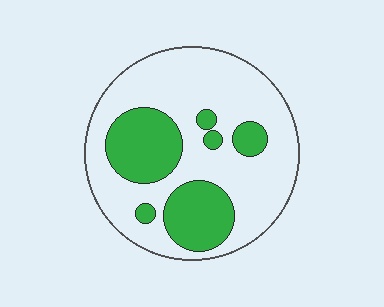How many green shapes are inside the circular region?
6.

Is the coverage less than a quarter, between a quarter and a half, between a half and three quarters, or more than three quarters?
Between a quarter and a half.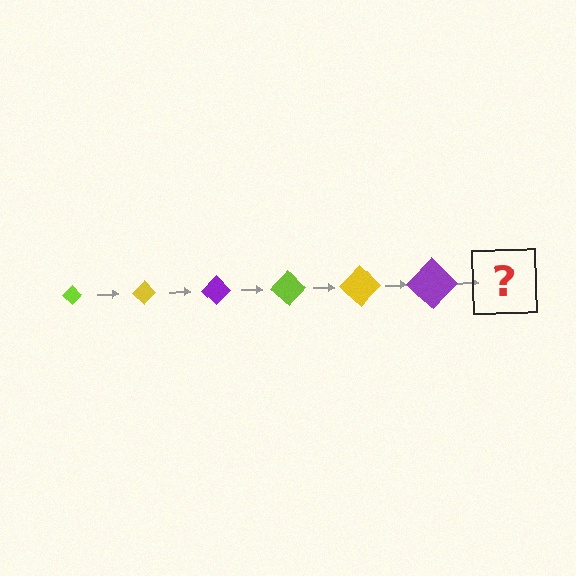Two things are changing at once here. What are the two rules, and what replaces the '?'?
The two rules are that the diamond grows larger each step and the color cycles through lime, yellow, and purple. The '?' should be a lime diamond, larger than the previous one.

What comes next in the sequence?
The next element should be a lime diamond, larger than the previous one.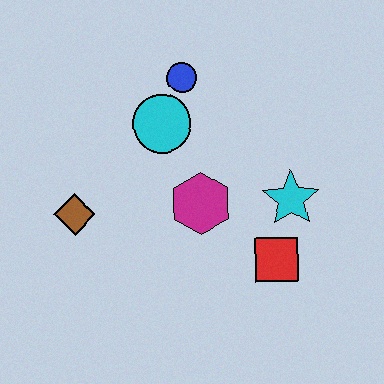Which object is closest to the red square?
The cyan star is closest to the red square.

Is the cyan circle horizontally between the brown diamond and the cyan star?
Yes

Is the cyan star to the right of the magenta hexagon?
Yes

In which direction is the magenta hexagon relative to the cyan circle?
The magenta hexagon is below the cyan circle.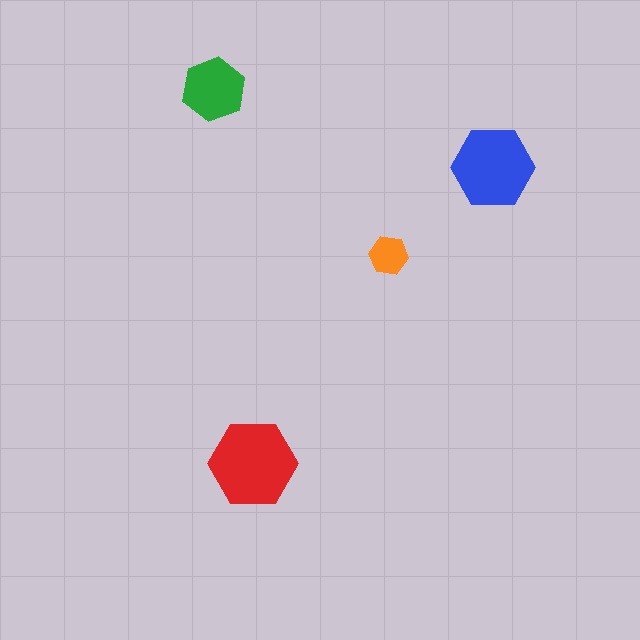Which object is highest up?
The green hexagon is topmost.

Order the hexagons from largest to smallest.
the red one, the blue one, the green one, the orange one.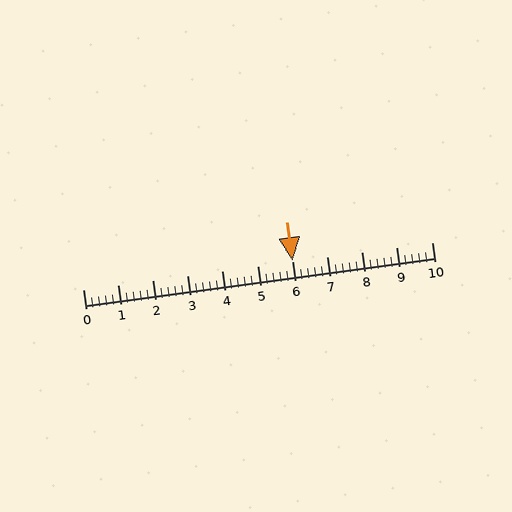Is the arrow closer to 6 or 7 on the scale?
The arrow is closer to 6.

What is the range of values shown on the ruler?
The ruler shows values from 0 to 10.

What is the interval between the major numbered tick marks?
The major tick marks are spaced 1 units apart.